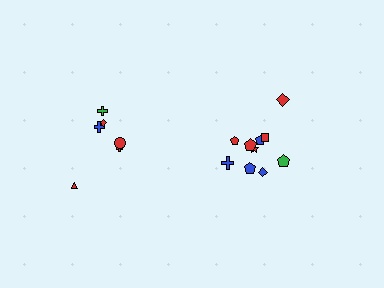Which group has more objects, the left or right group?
The right group.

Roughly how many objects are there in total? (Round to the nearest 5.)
Roughly 15 objects in total.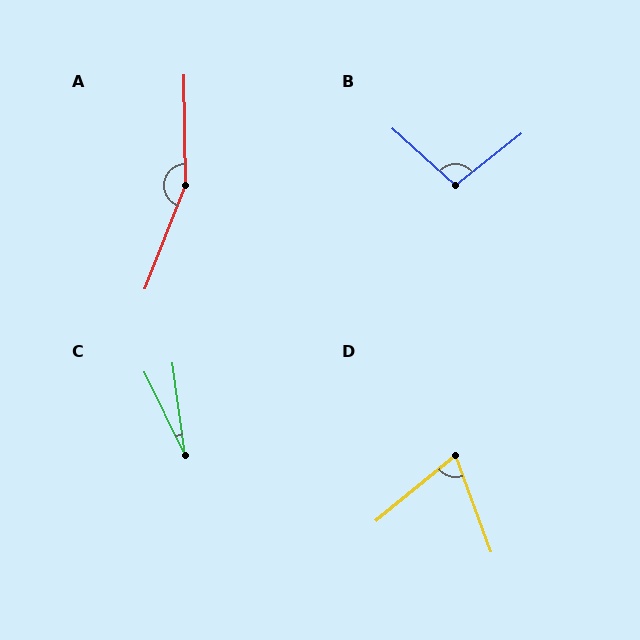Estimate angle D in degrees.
Approximately 71 degrees.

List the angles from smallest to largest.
C (18°), D (71°), B (100°), A (158°).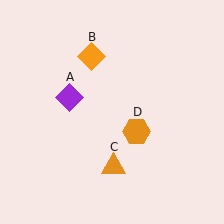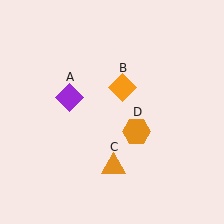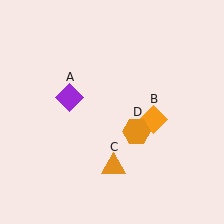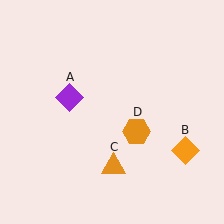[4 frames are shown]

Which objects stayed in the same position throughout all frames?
Purple diamond (object A) and orange triangle (object C) and orange hexagon (object D) remained stationary.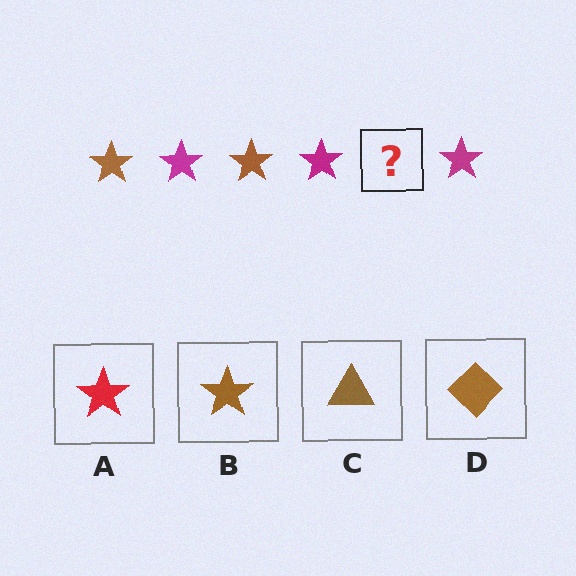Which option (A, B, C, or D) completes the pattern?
B.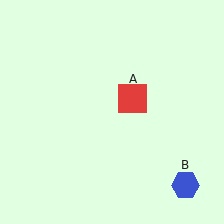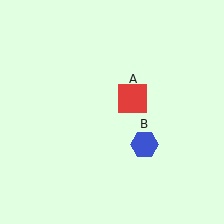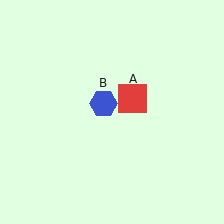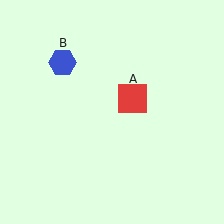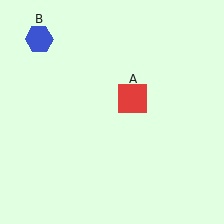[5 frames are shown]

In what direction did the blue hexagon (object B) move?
The blue hexagon (object B) moved up and to the left.